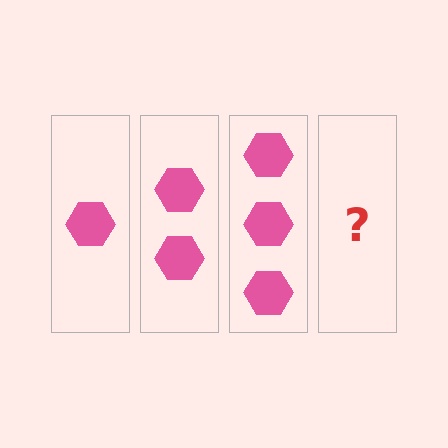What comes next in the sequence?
The next element should be 4 hexagons.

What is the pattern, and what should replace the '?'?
The pattern is that each step adds one more hexagon. The '?' should be 4 hexagons.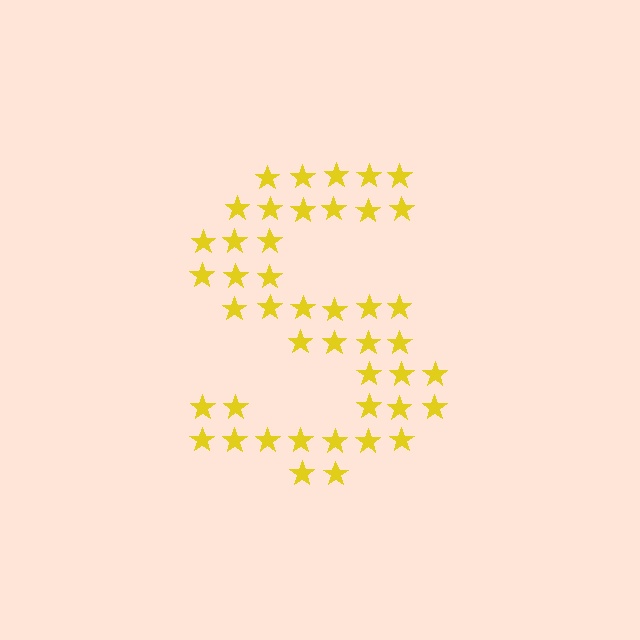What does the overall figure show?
The overall figure shows the letter S.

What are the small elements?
The small elements are stars.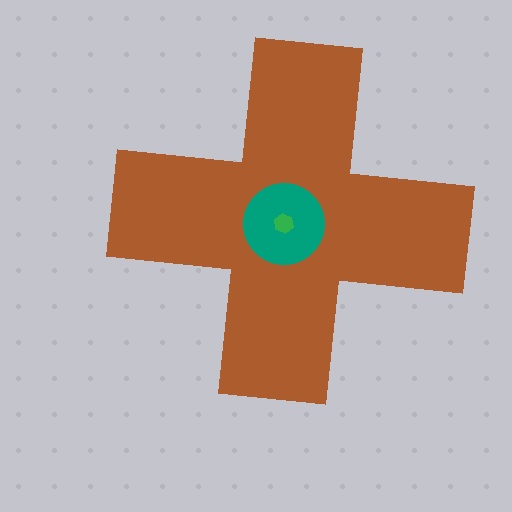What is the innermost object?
The green hexagon.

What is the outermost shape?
The brown cross.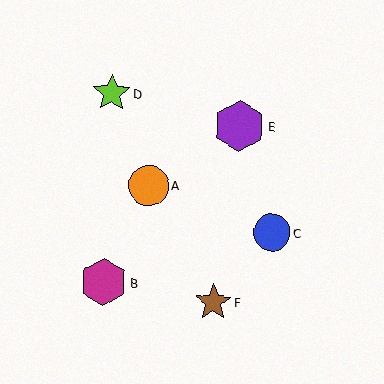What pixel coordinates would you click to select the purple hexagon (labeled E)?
Click at (239, 126) to select the purple hexagon E.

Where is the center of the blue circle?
The center of the blue circle is at (272, 232).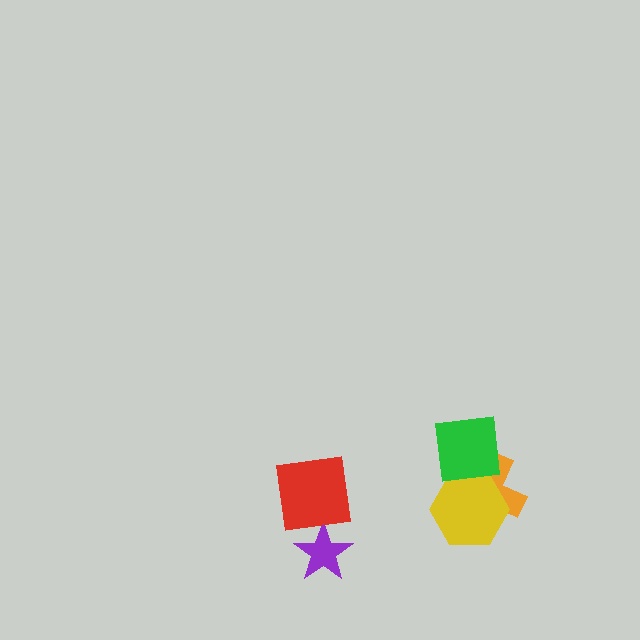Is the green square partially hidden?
No, no other shape covers it.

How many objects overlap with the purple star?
1 object overlaps with the purple star.